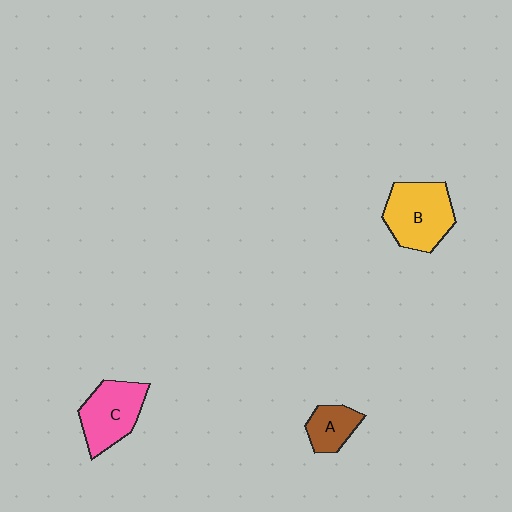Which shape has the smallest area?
Shape A (brown).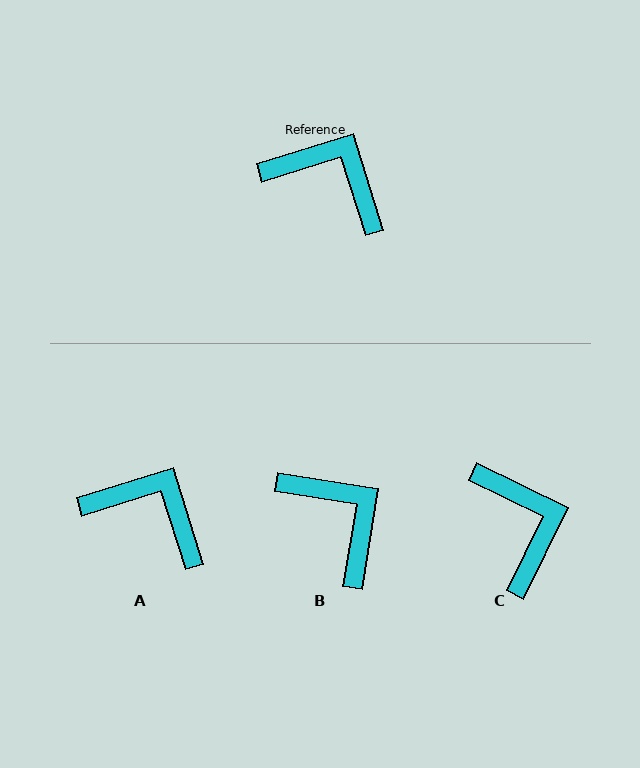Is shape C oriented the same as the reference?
No, it is off by about 44 degrees.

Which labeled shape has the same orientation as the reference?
A.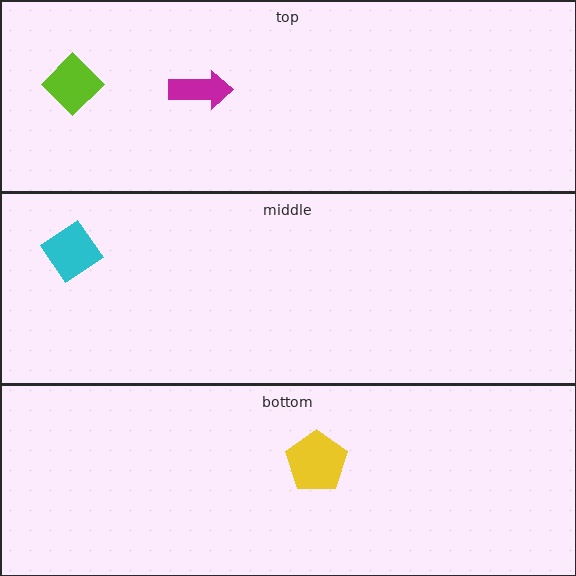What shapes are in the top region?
The magenta arrow, the lime diamond.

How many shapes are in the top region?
2.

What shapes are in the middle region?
The cyan diamond.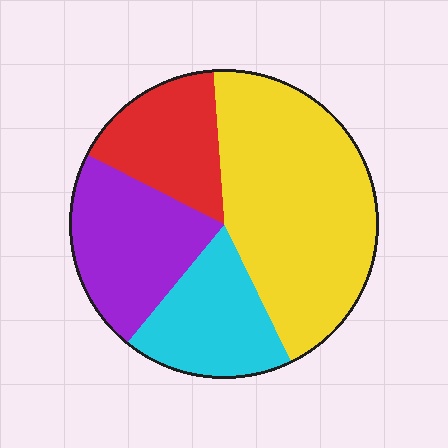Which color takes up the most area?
Yellow, at roughly 45%.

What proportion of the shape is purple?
Purple takes up between a sixth and a third of the shape.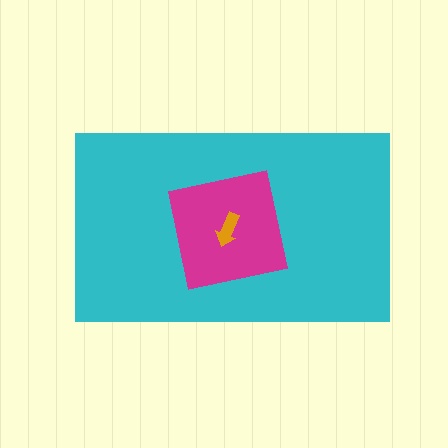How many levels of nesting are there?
3.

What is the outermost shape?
The cyan rectangle.